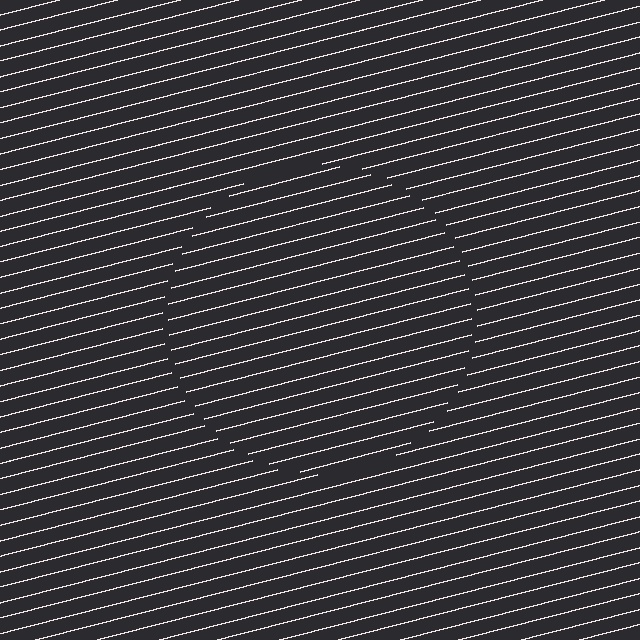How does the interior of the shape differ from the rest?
The interior of the shape contains the same grating, shifted by half a period — the contour is defined by the phase discontinuity where line-ends from the inner and outer gratings abut.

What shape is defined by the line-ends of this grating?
An illusory circle. The interior of the shape contains the same grating, shifted by half a period — the contour is defined by the phase discontinuity where line-ends from the inner and outer gratings abut.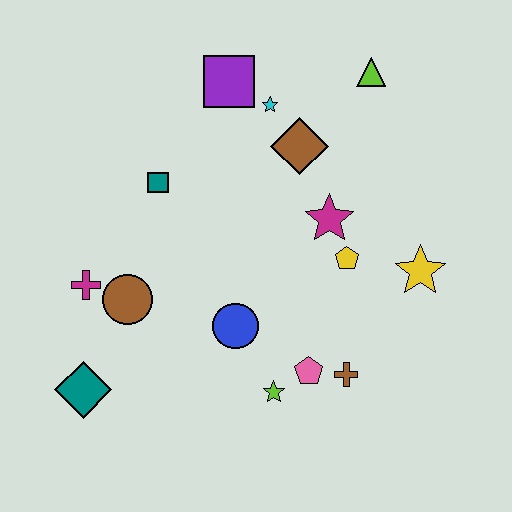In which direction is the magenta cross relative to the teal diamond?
The magenta cross is above the teal diamond.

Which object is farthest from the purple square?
The teal diamond is farthest from the purple square.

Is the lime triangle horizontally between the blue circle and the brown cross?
No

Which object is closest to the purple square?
The cyan star is closest to the purple square.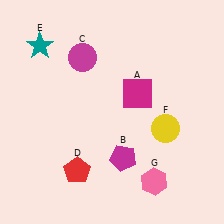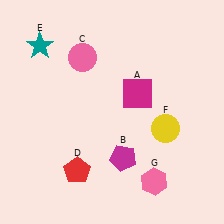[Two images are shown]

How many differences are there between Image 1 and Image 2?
There is 1 difference between the two images.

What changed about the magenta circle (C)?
In Image 1, C is magenta. In Image 2, it changed to pink.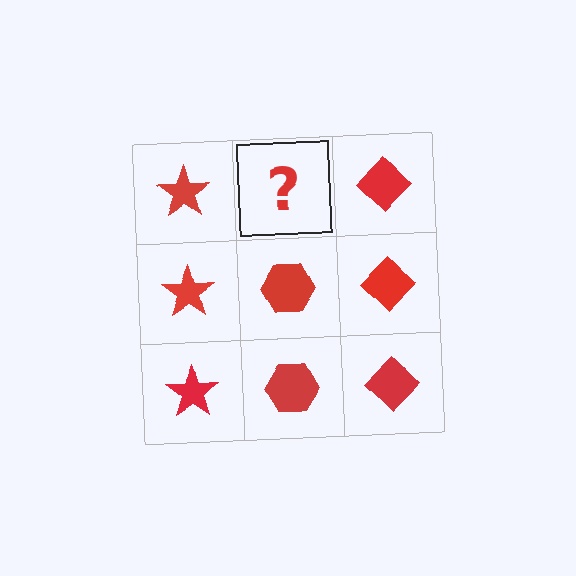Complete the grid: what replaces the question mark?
The question mark should be replaced with a red hexagon.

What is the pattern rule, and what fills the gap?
The rule is that each column has a consistent shape. The gap should be filled with a red hexagon.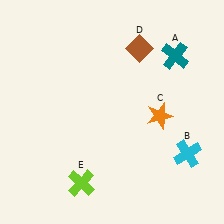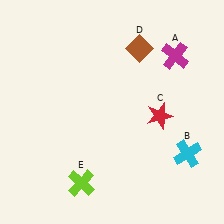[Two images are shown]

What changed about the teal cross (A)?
In Image 1, A is teal. In Image 2, it changed to magenta.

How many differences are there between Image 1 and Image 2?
There are 2 differences between the two images.